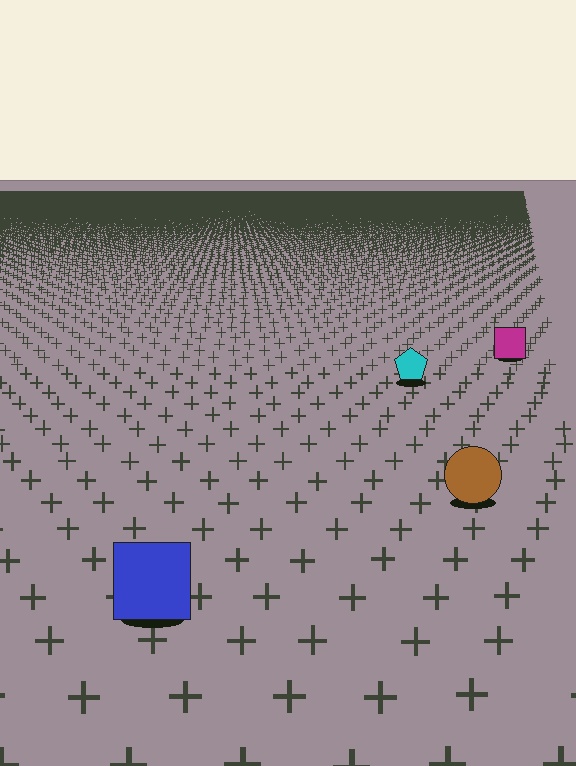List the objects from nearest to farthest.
From nearest to farthest: the blue square, the brown circle, the cyan pentagon, the magenta square.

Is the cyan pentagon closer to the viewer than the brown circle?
No. The brown circle is closer — you can tell from the texture gradient: the ground texture is coarser near it.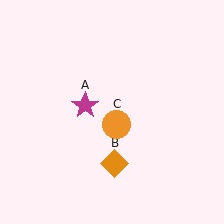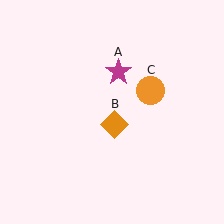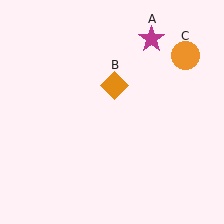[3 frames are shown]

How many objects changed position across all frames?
3 objects changed position: magenta star (object A), orange diamond (object B), orange circle (object C).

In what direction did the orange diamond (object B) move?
The orange diamond (object B) moved up.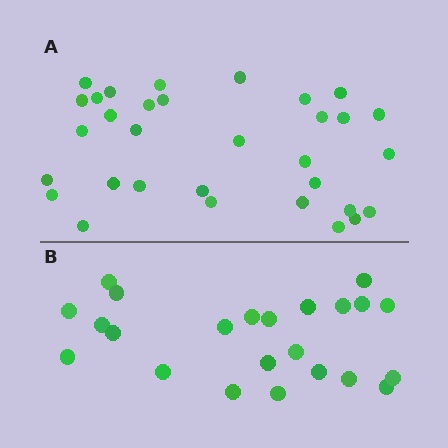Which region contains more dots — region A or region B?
Region A (the top region) has more dots.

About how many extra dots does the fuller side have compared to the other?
Region A has roughly 8 or so more dots than region B.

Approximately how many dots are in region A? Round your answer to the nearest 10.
About 30 dots. (The exact count is 32, which rounds to 30.)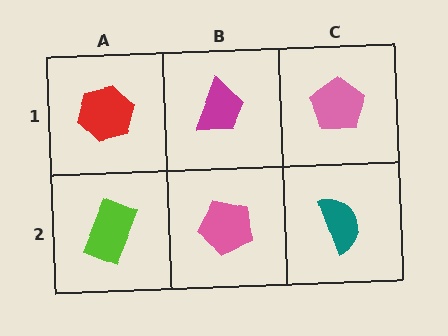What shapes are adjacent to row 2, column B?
A magenta trapezoid (row 1, column B), a lime rectangle (row 2, column A), a teal semicircle (row 2, column C).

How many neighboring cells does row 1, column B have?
3.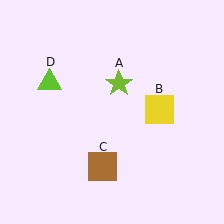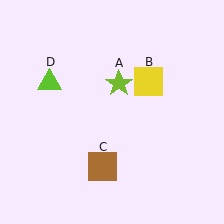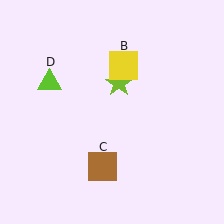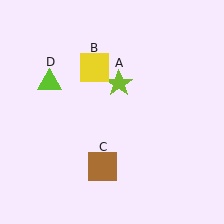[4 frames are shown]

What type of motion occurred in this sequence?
The yellow square (object B) rotated counterclockwise around the center of the scene.